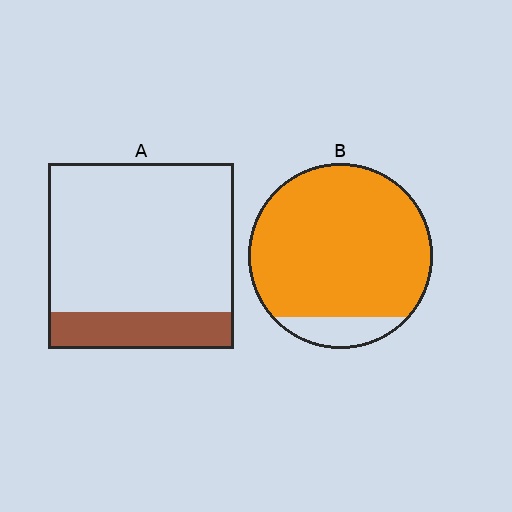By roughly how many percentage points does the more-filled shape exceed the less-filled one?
By roughly 70 percentage points (B over A).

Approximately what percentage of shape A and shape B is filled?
A is approximately 20% and B is approximately 90%.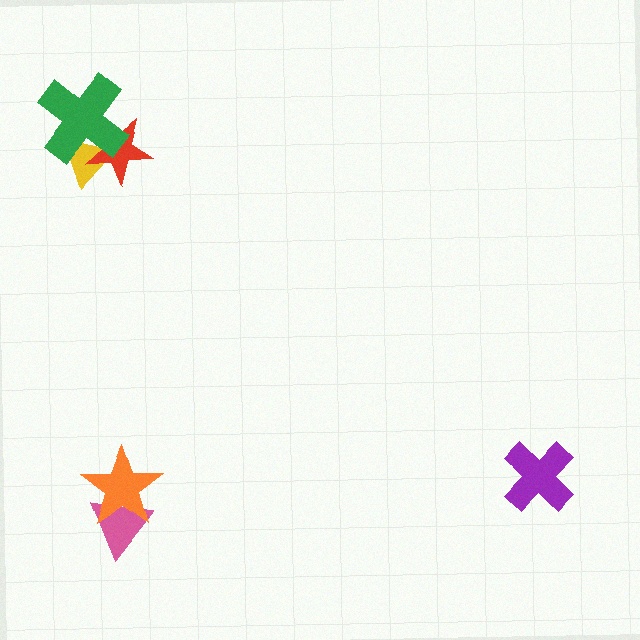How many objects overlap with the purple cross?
0 objects overlap with the purple cross.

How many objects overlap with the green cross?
2 objects overlap with the green cross.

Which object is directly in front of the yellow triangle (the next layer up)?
The red star is directly in front of the yellow triangle.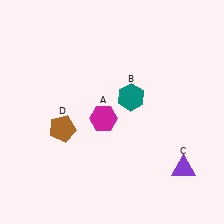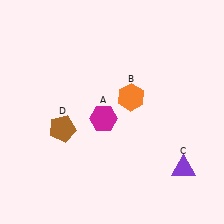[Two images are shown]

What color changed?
The hexagon (B) changed from teal in Image 1 to orange in Image 2.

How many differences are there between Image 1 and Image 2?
There is 1 difference between the two images.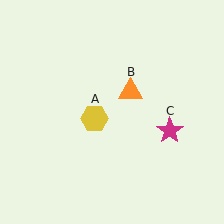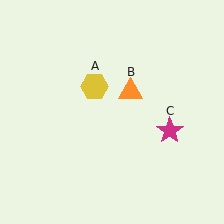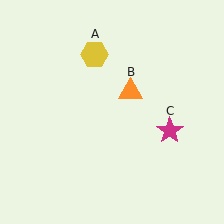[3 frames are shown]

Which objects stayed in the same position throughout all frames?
Orange triangle (object B) and magenta star (object C) remained stationary.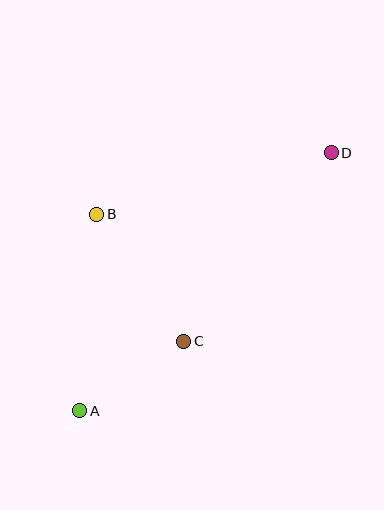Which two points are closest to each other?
Points A and C are closest to each other.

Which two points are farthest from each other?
Points A and D are farthest from each other.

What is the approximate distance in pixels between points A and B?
The distance between A and B is approximately 197 pixels.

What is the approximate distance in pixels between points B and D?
The distance between B and D is approximately 242 pixels.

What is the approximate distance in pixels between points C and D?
The distance between C and D is approximately 239 pixels.